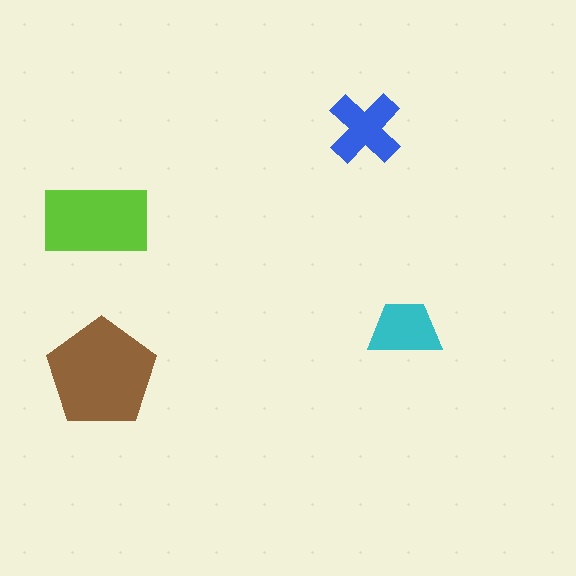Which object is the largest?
The brown pentagon.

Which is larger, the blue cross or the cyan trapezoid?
The blue cross.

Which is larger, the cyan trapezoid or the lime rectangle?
The lime rectangle.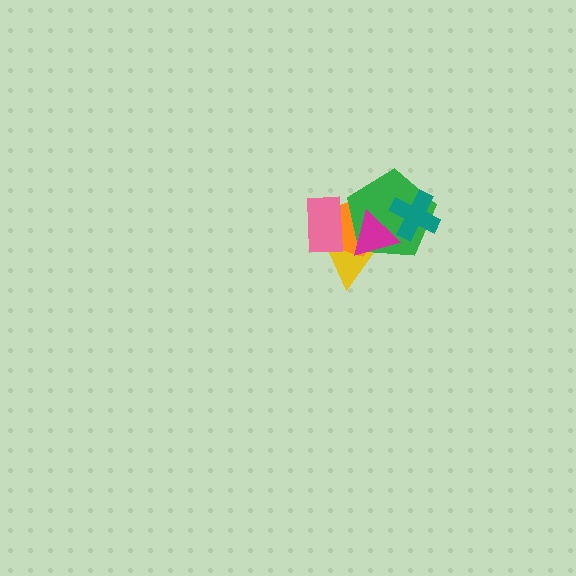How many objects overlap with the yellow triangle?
4 objects overlap with the yellow triangle.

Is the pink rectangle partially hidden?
No, no other shape covers it.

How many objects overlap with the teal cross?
2 objects overlap with the teal cross.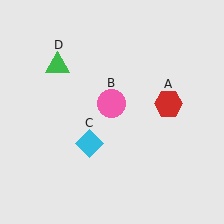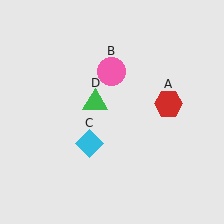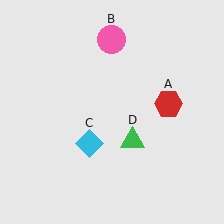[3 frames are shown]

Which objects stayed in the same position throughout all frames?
Red hexagon (object A) and cyan diamond (object C) remained stationary.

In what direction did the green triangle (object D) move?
The green triangle (object D) moved down and to the right.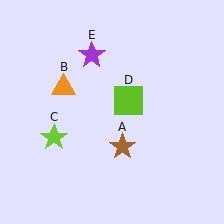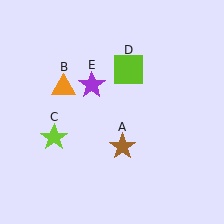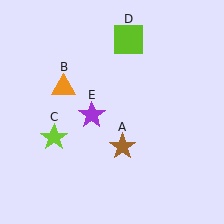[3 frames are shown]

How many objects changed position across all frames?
2 objects changed position: lime square (object D), purple star (object E).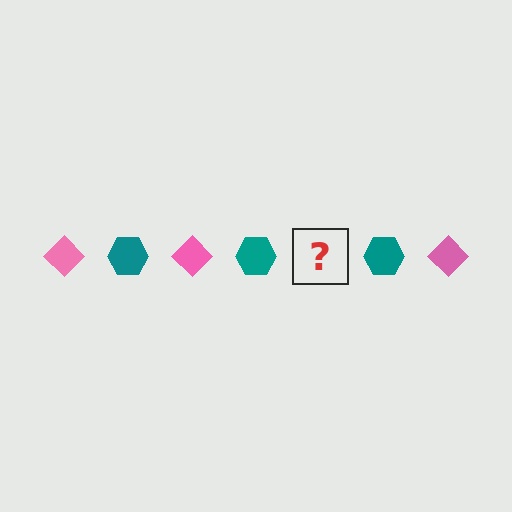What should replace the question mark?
The question mark should be replaced with a pink diamond.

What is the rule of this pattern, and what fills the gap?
The rule is that the pattern alternates between pink diamond and teal hexagon. The gap should be filled with a pink diamond.